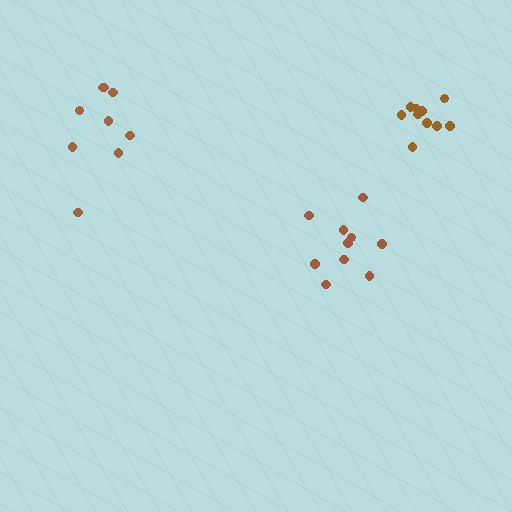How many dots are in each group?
Group 1: 9 dots, Group 2: 10 dots, Group 3: 10 dots (29 total).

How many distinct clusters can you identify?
There are 3 distinct clusters.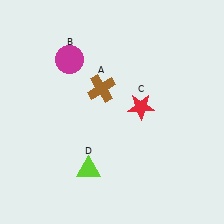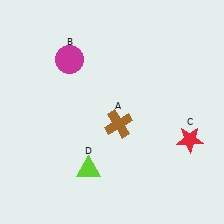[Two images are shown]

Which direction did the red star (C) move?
The red star (C) moved right.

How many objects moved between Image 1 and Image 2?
2 objects moved between the two images.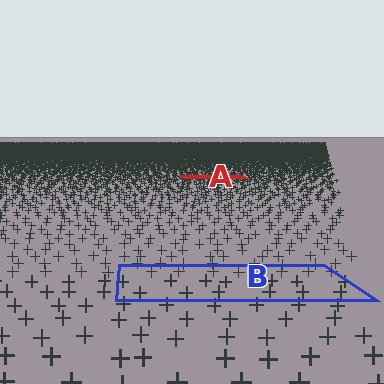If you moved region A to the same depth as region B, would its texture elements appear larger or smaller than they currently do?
They would appear larger. At a closer depth, the same texture elements are projected at a bigger on-screen size.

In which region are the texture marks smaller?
The texture marks are smaller in region A, because it is farther away.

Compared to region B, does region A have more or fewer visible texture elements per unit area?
Region A has more texture elements per unit area — they are packed more densely because it is farther away.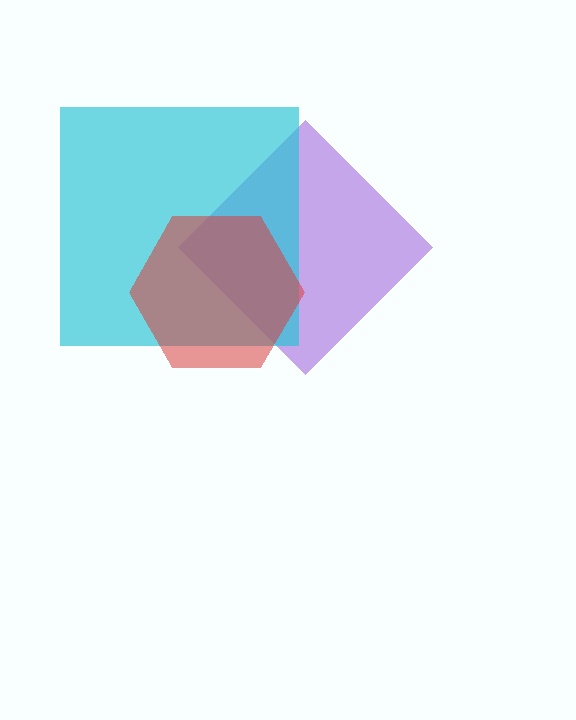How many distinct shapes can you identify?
There are 3 distinct shapes: a purple diamond, a cyan square, a red hexagon.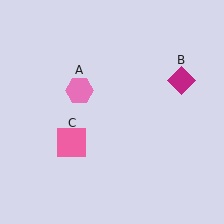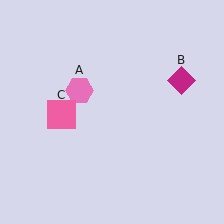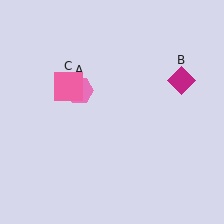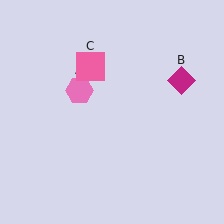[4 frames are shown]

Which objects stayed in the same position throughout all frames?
Pink hexagon (object A) and magenta diamond (object B) remained stationary.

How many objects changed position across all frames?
1 object changed position: pink square (object C).